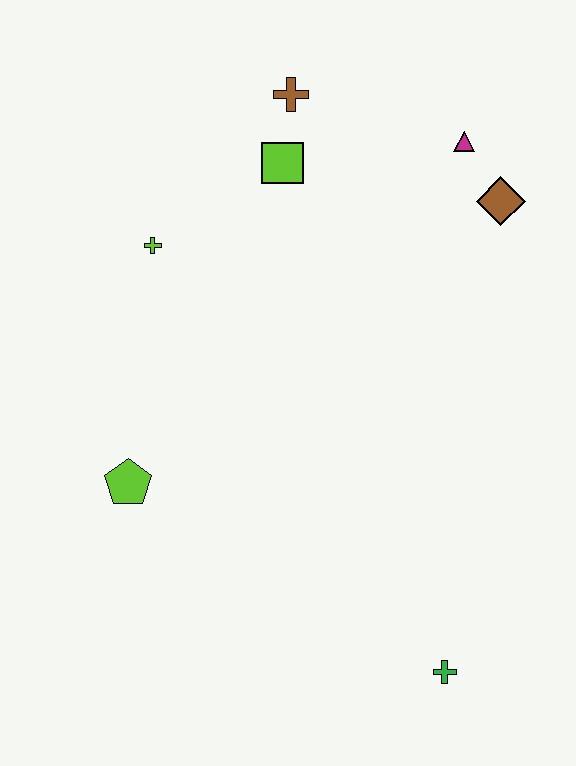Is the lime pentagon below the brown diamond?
Yes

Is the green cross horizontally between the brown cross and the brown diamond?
Yes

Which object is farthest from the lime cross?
The green cross is farthest from the lime cross.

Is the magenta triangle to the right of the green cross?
Yes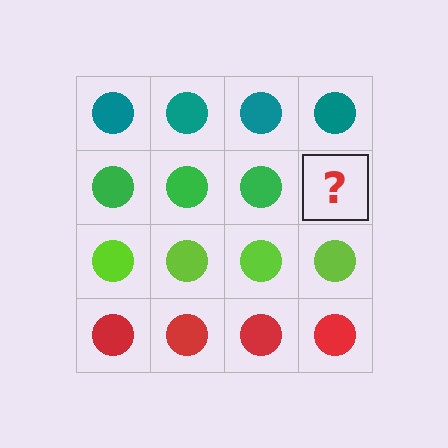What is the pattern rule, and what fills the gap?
The rule is that each row has a consistent color. The gap should be filled with a green circle.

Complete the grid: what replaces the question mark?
The question mark should be replaced with a green circle.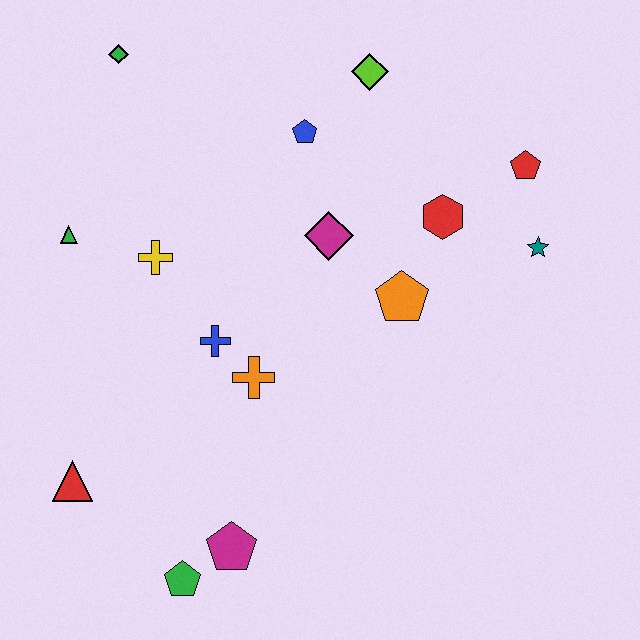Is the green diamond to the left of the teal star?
Yes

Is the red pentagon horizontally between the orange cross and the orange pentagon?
No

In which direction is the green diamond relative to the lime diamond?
The green diamond is to the left of the lime diamond.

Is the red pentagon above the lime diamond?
No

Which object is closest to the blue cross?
The orange cross is closest to the blue cross.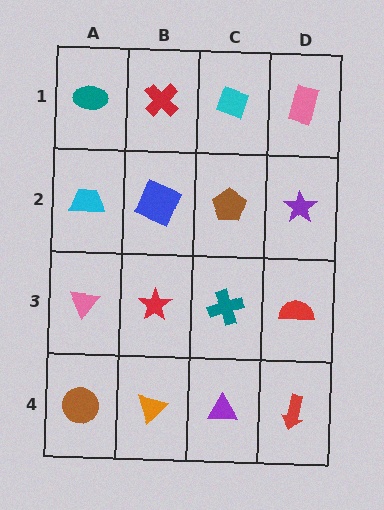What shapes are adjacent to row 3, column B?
A blue square (row 2, column B), an orange triangle (row 4, column B), a pink triangle (row 3, column A), a teal cross (row 3, column C).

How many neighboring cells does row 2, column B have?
4.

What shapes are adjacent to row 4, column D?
A red semicircle (row 3, column D), a purple triangle (row 4, column C).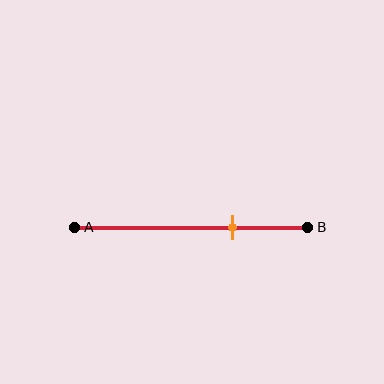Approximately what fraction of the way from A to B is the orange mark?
The orange mark is approximately 70% of the way from A to B.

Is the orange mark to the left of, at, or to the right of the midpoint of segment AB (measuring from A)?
The orange mark is to the right of the midpoint of segment AB.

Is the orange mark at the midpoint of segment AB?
No, the mark is at about 70% from A, not at the 50% midpoint.